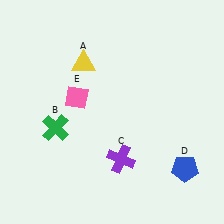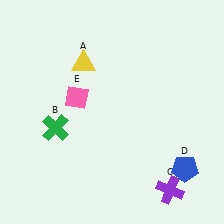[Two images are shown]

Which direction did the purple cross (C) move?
The purple cross (C) moved right.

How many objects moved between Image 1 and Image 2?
1 object moved between the two images.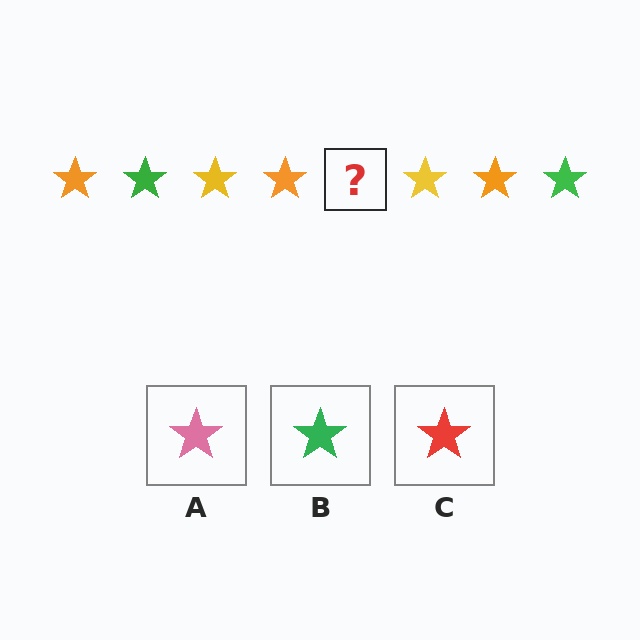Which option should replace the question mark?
Option B.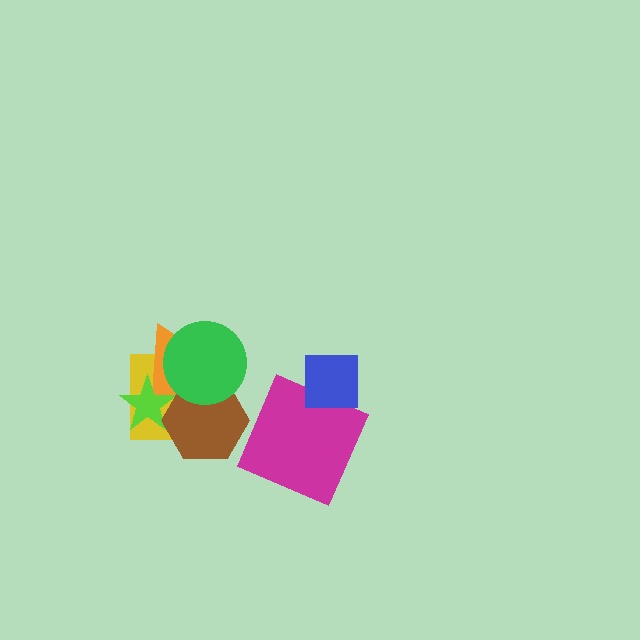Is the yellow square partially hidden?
Yes, it is partially covered by another shape.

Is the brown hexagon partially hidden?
Yes, it is partially covered by another shape.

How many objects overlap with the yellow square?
4 objects overlap with the yellow square.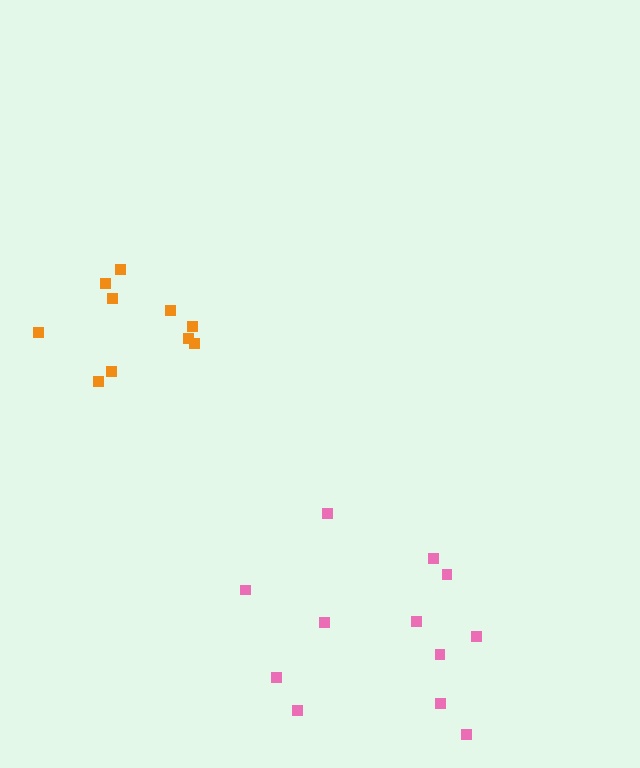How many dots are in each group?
Group 1: 12 dots, Group 2: 10 dots (22 total).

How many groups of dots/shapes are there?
There are 2 groups.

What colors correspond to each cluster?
The clusters are colored: pink, orange.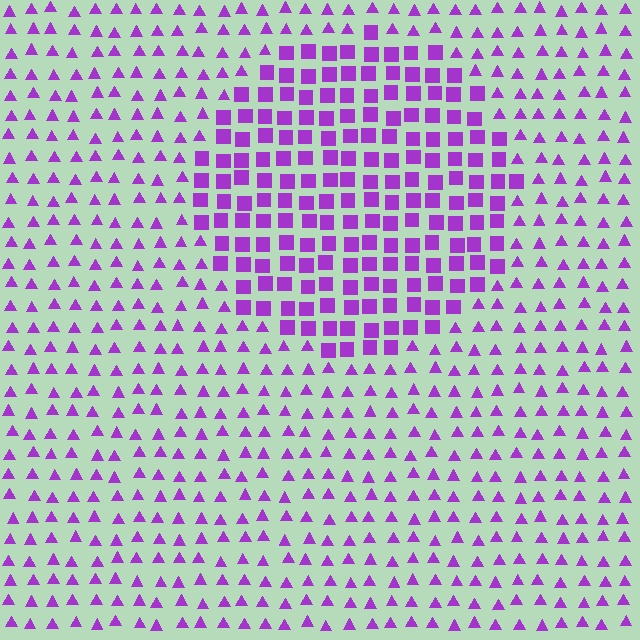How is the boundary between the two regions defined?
The boundary is defined by a change in element shape: squares inside vs. triangles outside. All elements share the same color and spacing.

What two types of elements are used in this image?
The image uses squares inside the circle region and triangles outside it.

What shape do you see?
I see a circle.